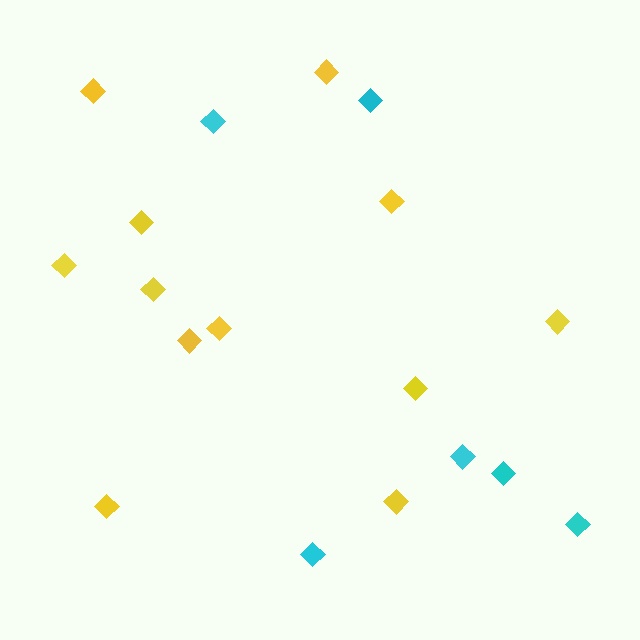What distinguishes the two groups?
There are 2 groups: one group of cyan diamonds (6) and one group of yellow diamonds (12).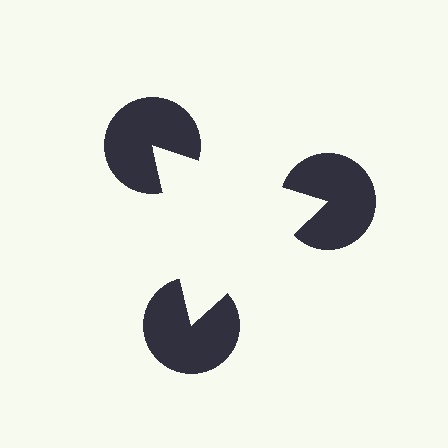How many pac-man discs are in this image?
There are 3 — one at each vertex of the illusory triangle.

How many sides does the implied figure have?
3 sides.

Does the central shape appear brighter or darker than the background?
It typically appears slightly brighter than the background, even though no actual brightness change is drawn.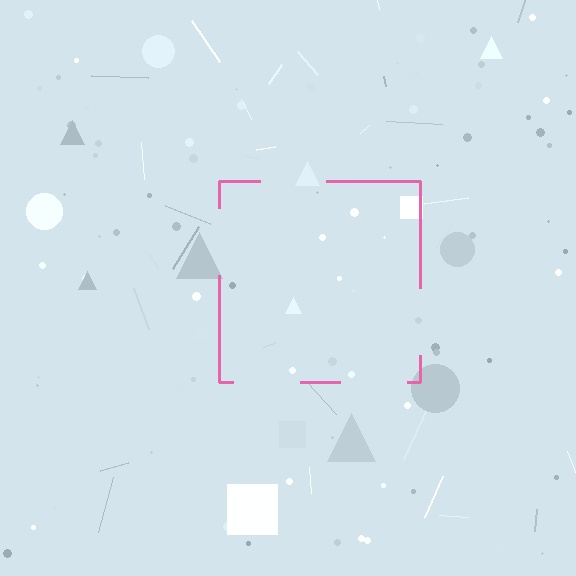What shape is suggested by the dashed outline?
The dashed outline suggests a square.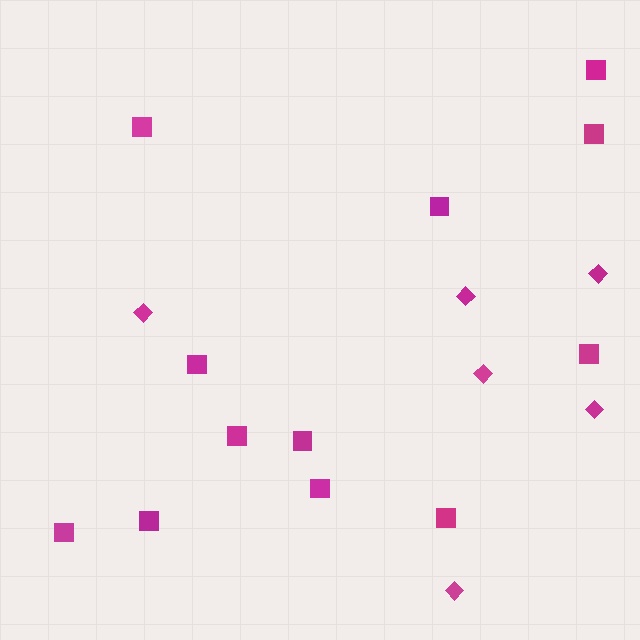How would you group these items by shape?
There are 2 groups: one group of squares (12) and one group of diamonds (6).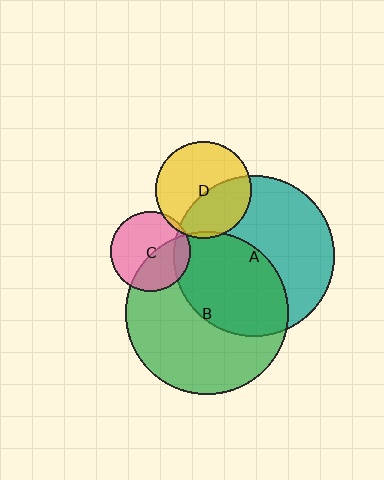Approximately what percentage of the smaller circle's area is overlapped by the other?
Approximately 5%.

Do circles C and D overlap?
Yes.